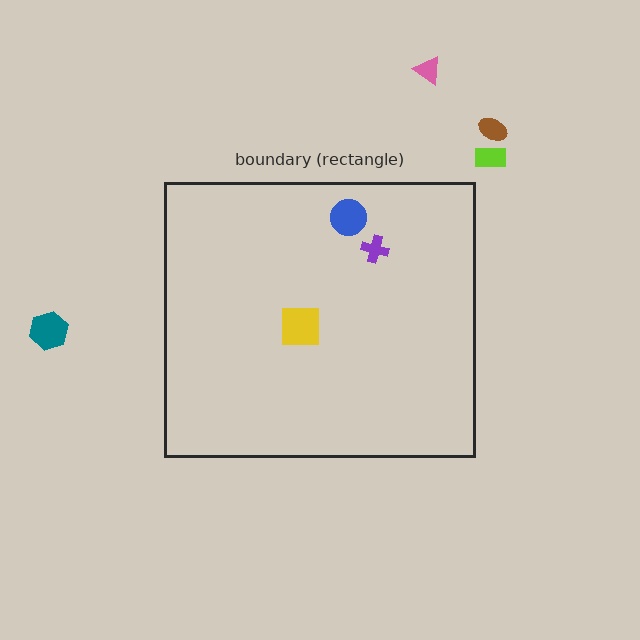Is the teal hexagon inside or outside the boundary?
Outside.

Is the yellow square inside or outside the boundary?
Inside.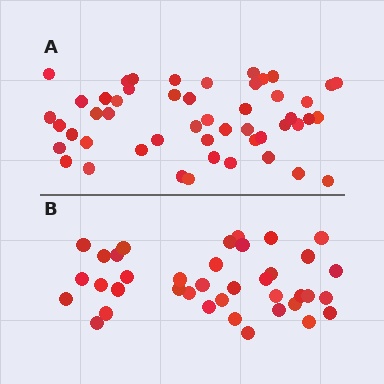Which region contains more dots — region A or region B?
Region A (the top region) has more dots.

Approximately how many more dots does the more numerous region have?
Region A has roughly 12 or so more dots than region B.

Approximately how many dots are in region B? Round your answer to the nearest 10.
About 40 dots. (The exact count is 38, which rounds to 40.)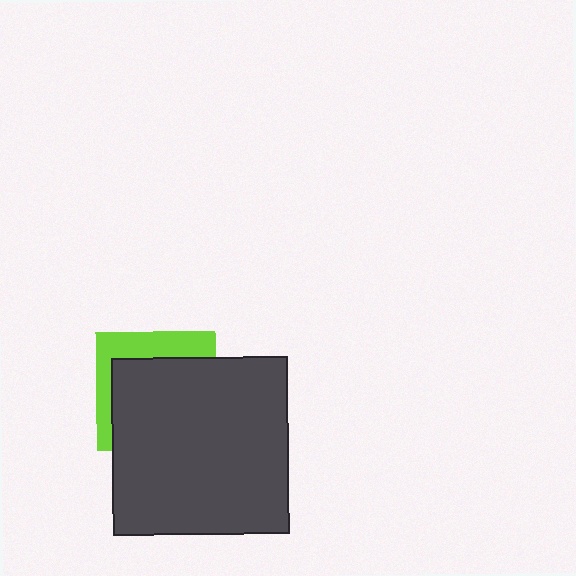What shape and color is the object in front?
The object in front is a dark gray square.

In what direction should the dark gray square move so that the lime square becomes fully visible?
The dark gray square should move toward the lower-right. That is the shortest direction to clear the overlap and leave the lime square fully visible.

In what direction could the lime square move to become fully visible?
The lime square could move toward the upper-left. That would shift it out from behind the dark gray square entirely.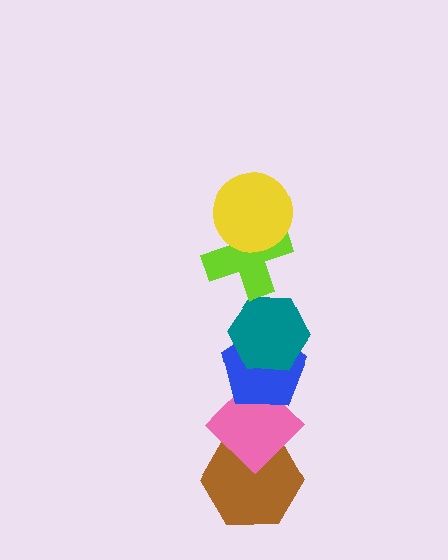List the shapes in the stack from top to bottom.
From top to bottom: the yellow circle, the lime cross, the teal hexagon, the blue pentagon, the pink diamond, the brown hexagon.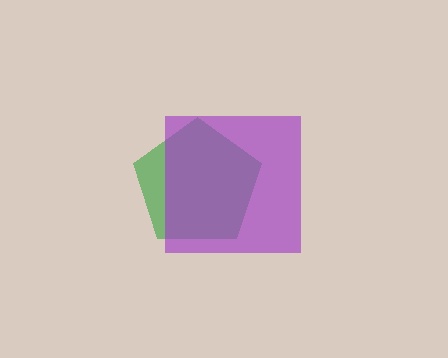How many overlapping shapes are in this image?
There are 2 overlapping shapes in the image.